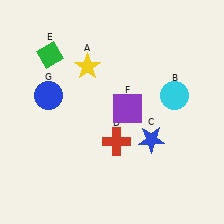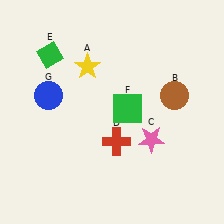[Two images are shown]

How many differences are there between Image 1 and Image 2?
There are 3 differences between the two images.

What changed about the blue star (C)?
In Image 1, C is blue. In Image 2, it changed to pink.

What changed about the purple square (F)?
In Image 1, F is purple. In Image 2, it changed to green.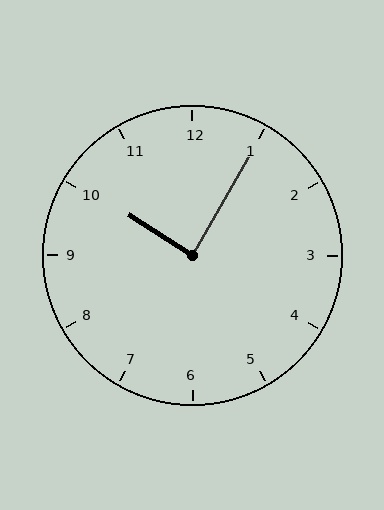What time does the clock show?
10:05.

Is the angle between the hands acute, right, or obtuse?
It is right.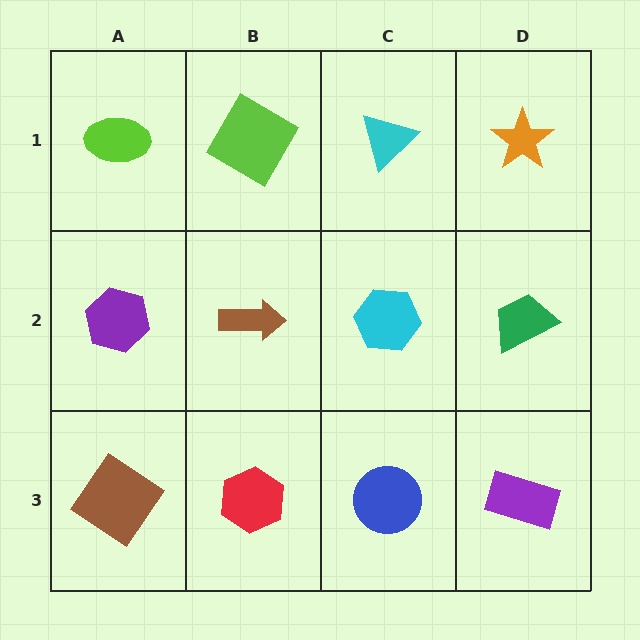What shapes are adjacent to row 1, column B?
A brown arrow (row 2, column B), a lime ellipse (row 1, column A), a cyan triangle (row 1, column C).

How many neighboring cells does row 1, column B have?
3.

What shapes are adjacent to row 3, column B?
A brown arrow (row 2, column B), a brown diamond (row 3, column A), a blue circle (row 3, column C).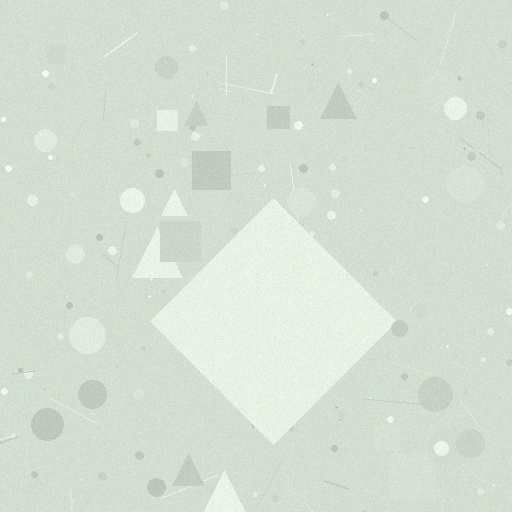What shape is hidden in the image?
A diamond is hidden in the image.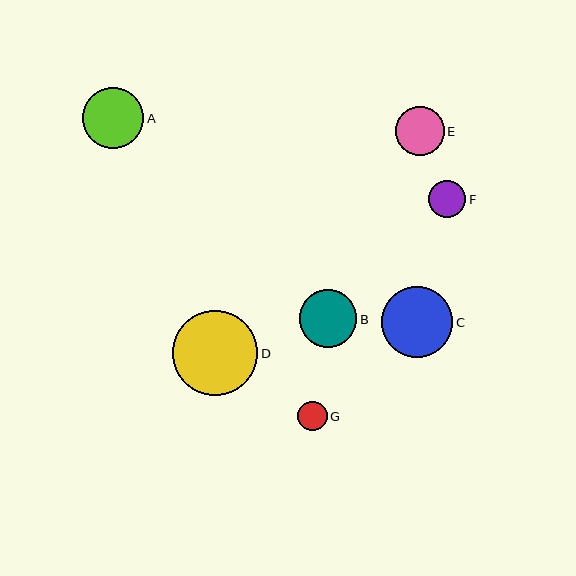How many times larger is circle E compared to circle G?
Circle E is approximately 1.7 times the size of circle G.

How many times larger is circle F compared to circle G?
Circle F is approximately 1.3 times the size of circle G.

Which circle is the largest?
Circle D is the largest with a size of approximately 85 pixels.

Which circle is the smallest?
Circle G is the smallest with a size of approximately 29 pixels.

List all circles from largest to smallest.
From largest to smallest: D, C, A, B, E, F, G.